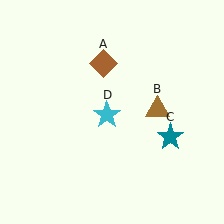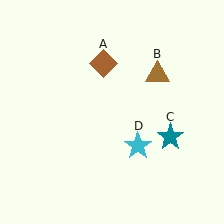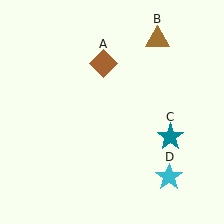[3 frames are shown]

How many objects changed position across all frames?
2 objects changed position: brown triangle (object B), cyan star (object D).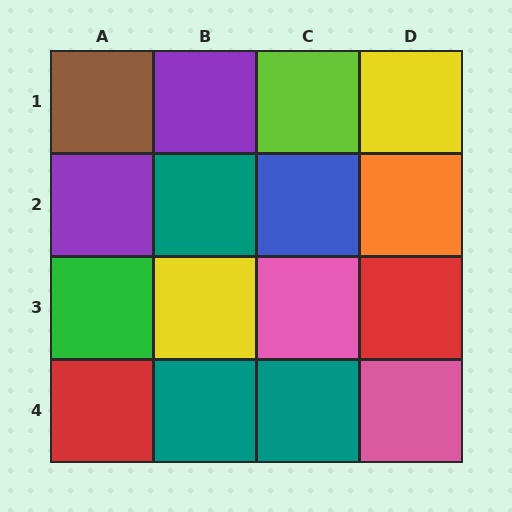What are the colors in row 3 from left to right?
Green, yellow, pink, red.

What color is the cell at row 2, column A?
Purple.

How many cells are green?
1 cell is green.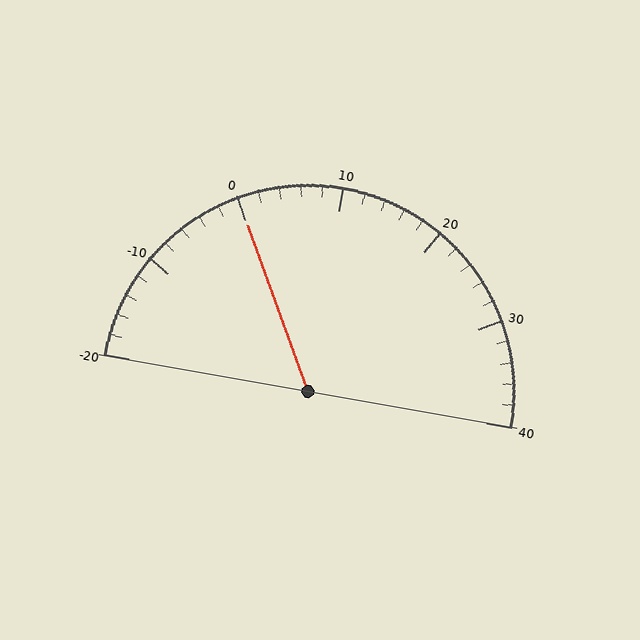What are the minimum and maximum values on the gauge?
The gauge ranges from -20 to 40.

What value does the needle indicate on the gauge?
The needle indicates approximately 0.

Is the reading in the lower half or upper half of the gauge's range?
The reading is in the lower half of the range (-20 to 40).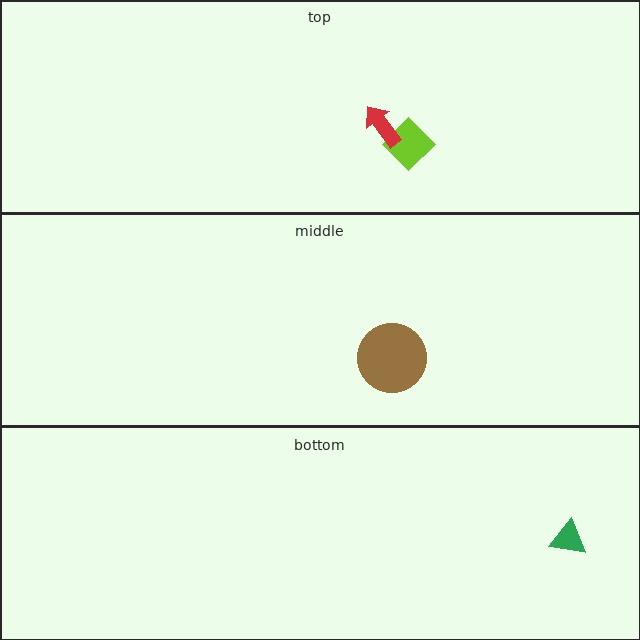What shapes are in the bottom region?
The green triangle.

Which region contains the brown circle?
The middle region.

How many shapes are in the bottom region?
1.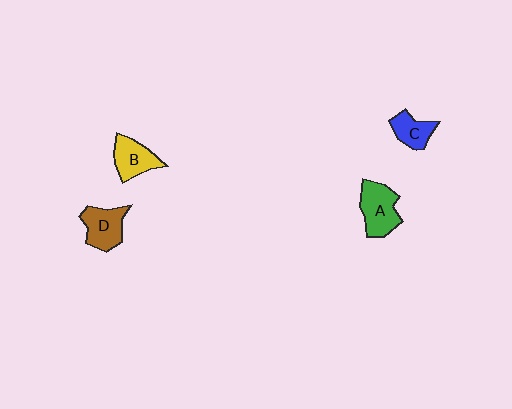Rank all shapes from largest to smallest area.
From largest to smallest: A (green), D (brown), B (yellow), C (blue).